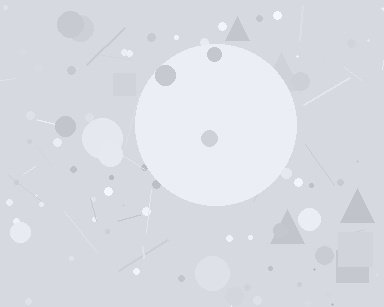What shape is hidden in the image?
A circle is hidden in the image.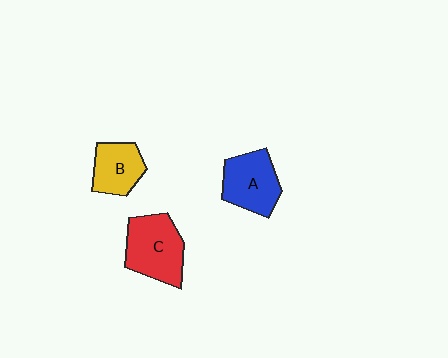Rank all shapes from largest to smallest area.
From largest to smallest: C (red), A (blue), B (yellow).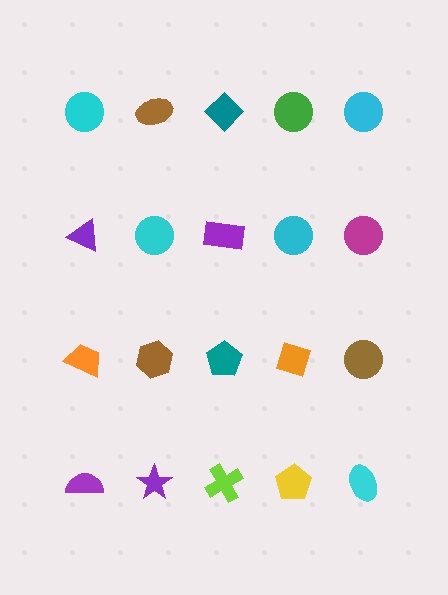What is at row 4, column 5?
A cyan ellipse.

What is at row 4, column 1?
A purple semicircle.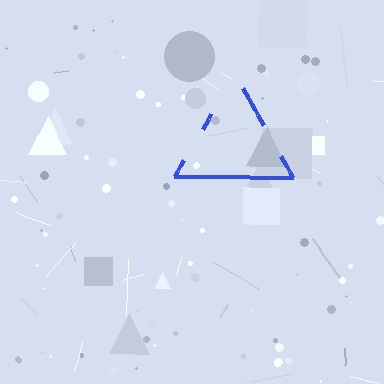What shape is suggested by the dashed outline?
The dashed outline suggests a triangle.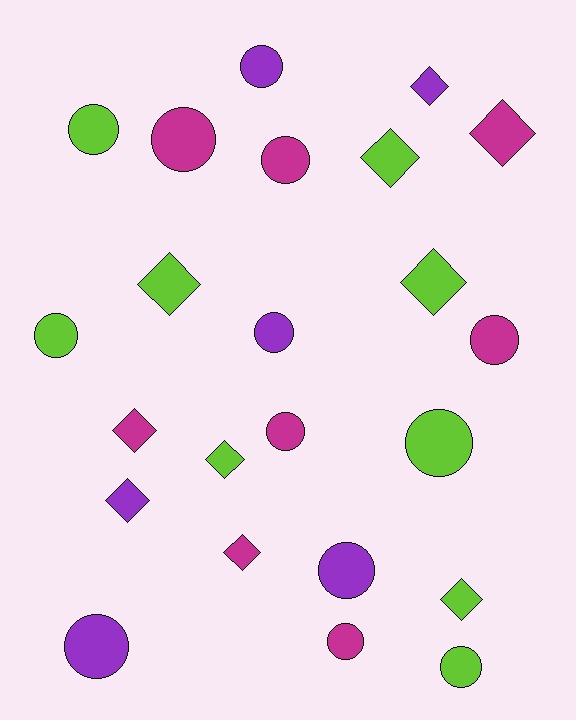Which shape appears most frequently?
Circle, with 13 objects.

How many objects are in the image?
There are 23 objects.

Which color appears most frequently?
Lime, with 9 objects.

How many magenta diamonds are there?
There are 3 magenta diamonds.